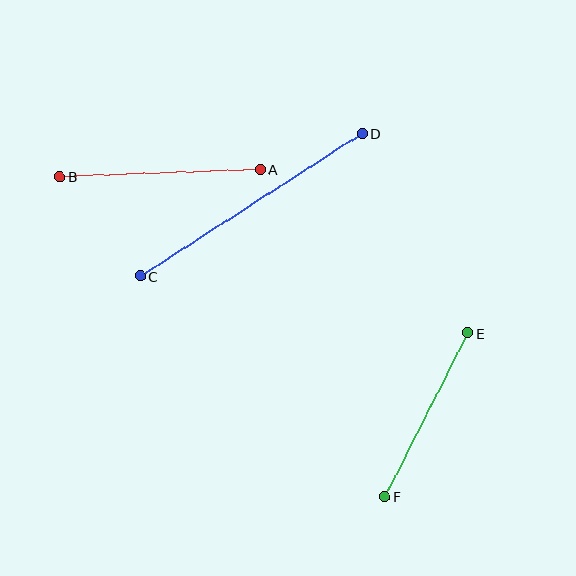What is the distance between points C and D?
The distance is approximately 263 pixels.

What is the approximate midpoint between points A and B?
The midpoint is at approximately (160, 173) pixels.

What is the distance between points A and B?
The distance is approximately 201 pixels.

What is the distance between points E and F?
The distance is approximately 183 pixels.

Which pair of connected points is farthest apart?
Points C and D are farthest apart.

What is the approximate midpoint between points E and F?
The midpoint is at approximately (426, 415) pixels.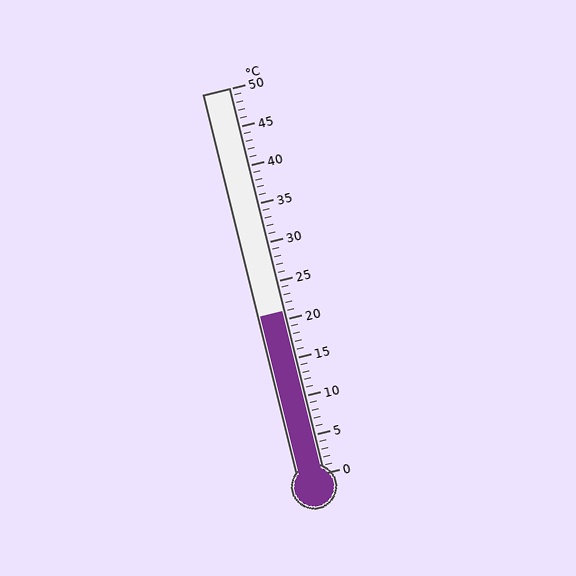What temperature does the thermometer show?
The thermometer shows approximately 21°C.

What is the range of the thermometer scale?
The thermometer scale ranges from 0°C to 50°C.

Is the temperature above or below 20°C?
The temperature is above 20°C.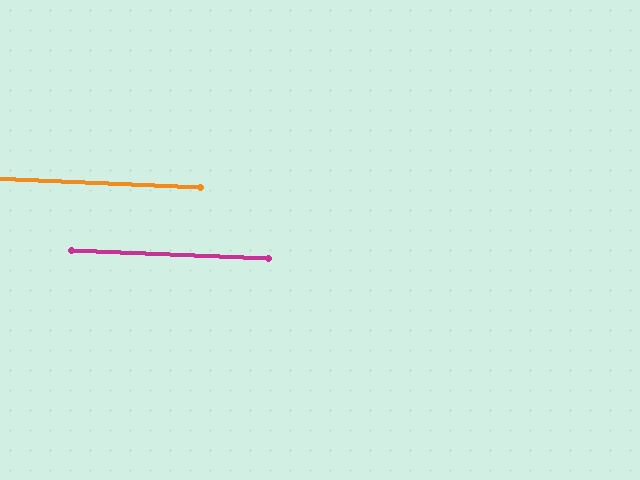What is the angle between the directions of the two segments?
Approximately 0 degrees.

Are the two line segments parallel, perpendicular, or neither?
Parallel — their directions differ by only 0.1°.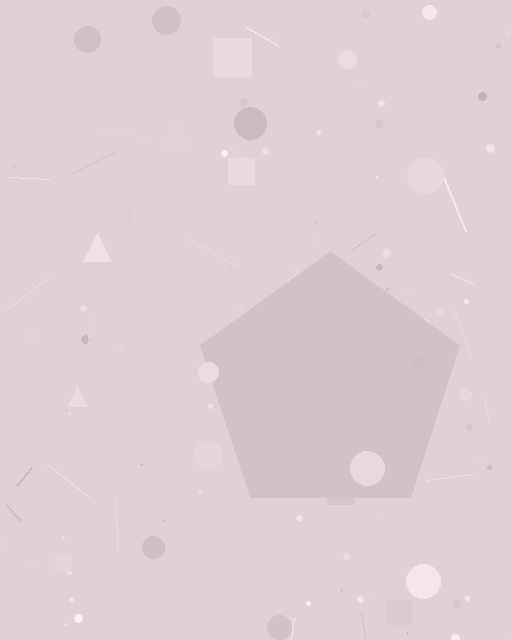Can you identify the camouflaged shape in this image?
The camouflaged shape is a pentagon.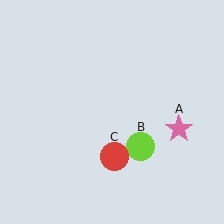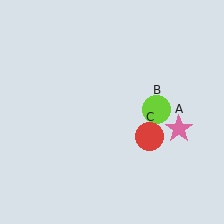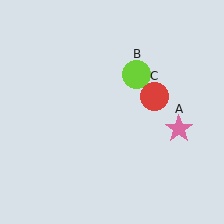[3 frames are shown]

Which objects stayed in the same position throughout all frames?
Pink star (object A) remained stationary.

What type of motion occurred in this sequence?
The lime circle (object B), red circle (object C) rotated counterclockwise around the center of the scene.